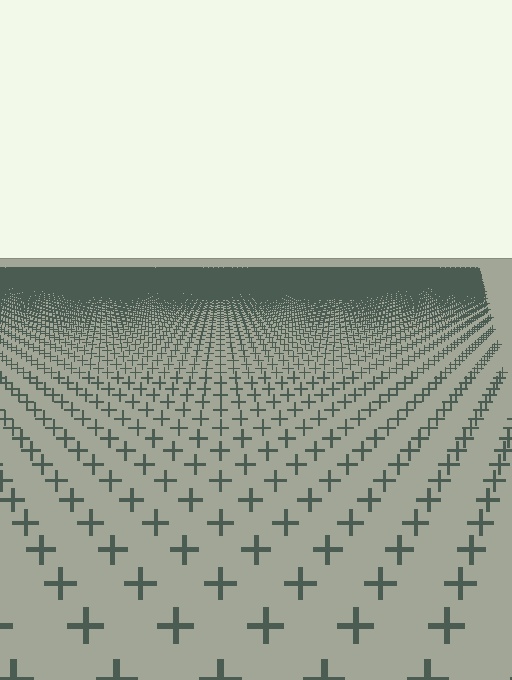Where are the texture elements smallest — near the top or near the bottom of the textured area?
Near the top.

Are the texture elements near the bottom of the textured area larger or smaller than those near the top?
Larger. Near the bottom, elements are closer to the viewer and appear at a bigger on-screen size.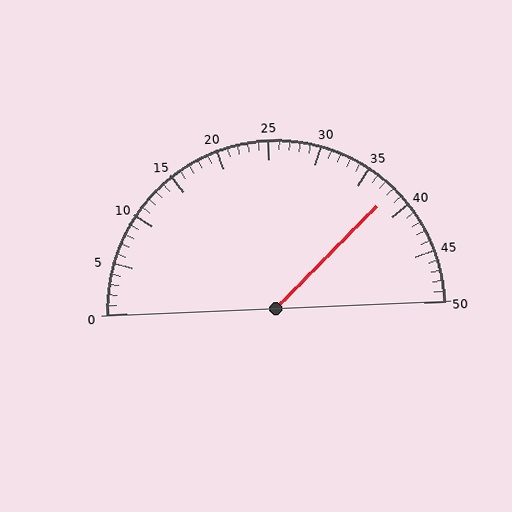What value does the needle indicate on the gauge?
The needle indicates approximately 38.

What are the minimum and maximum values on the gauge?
The gauge ranges from 0 to 50.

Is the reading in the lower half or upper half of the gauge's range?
The reading is in the upper half of the range (0 to 50).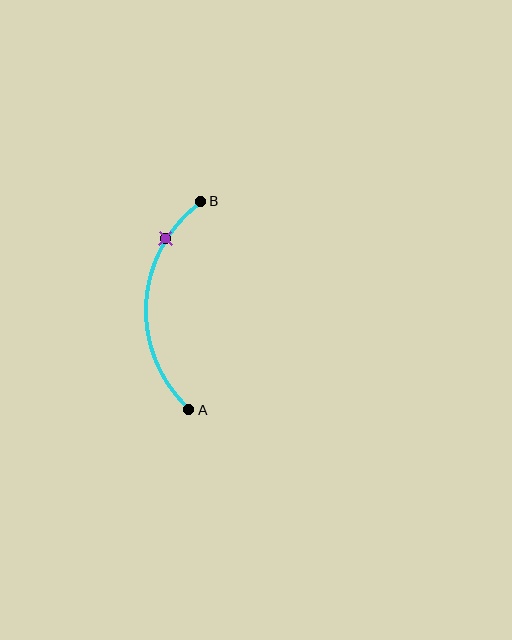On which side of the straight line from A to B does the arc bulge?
The arc bulges to the left of the straight line connecting A and B.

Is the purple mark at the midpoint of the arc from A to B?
No. The purple mark lies on the arc but is closer to endpoint B. The arc midpoint would be at the point on the curve equidistant along the arc from both A and B.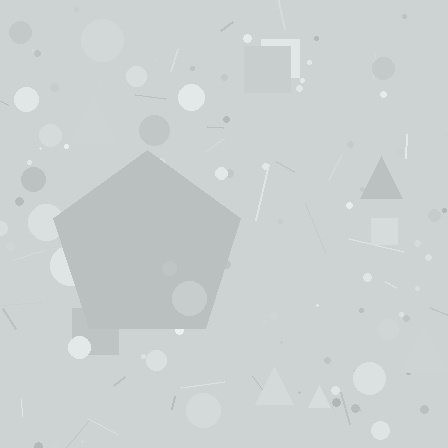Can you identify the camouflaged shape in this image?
The camouflaged shape is a pentagon.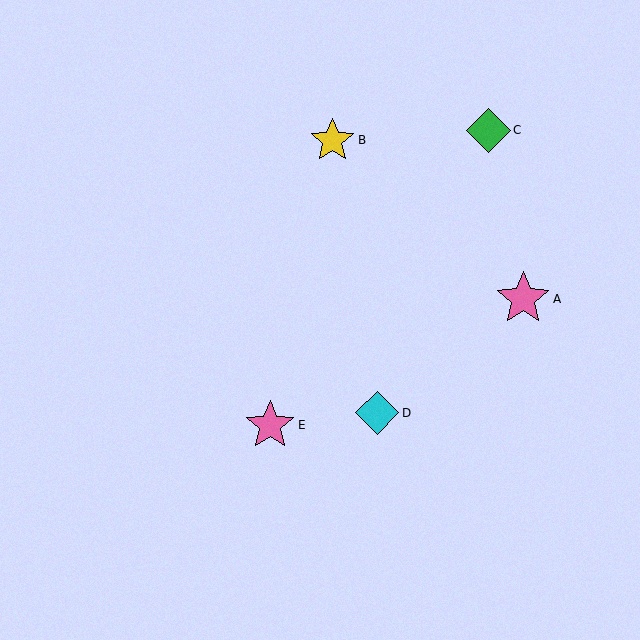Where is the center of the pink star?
The center of the pink star is at (270, 425).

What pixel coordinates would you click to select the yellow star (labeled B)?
Click at (332, 140) to select the yellow star B.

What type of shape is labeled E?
Shape E is a pink star.